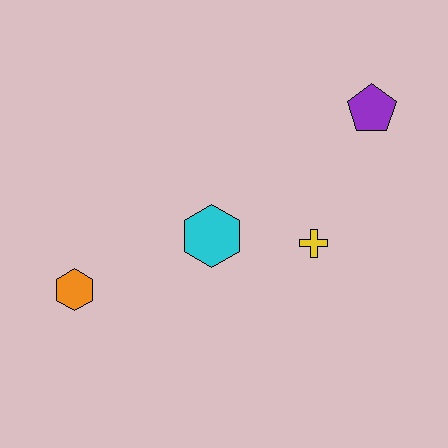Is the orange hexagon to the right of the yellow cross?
No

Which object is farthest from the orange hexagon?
The purple pentagon is farthest from the orange hexagon.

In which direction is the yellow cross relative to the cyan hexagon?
The yellow cross is to the right of the cyan hexagon.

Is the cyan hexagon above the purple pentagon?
No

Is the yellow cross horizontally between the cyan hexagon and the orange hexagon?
No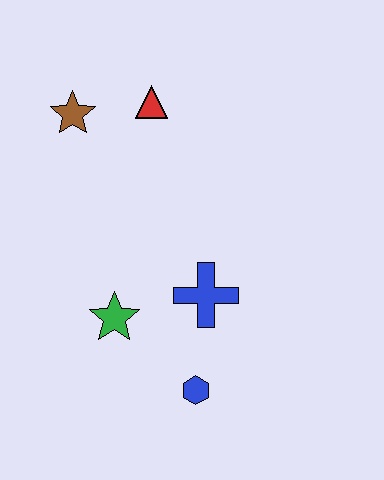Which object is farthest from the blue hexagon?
The brown star is farthest from the blue hexagon.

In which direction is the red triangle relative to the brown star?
The red triangle is to the right of the brown star.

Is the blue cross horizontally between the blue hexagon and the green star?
No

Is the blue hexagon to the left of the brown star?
No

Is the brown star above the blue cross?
Yes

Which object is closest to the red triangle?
The brown star is closest to the red triangle.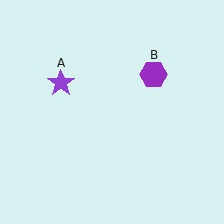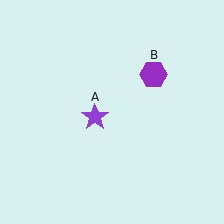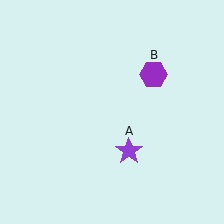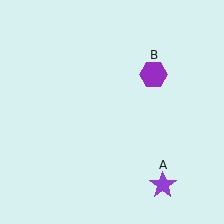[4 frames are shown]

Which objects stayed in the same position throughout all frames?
Purple hexagon (object B) remained stationary.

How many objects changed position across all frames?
1 object changed position: purple star (object A).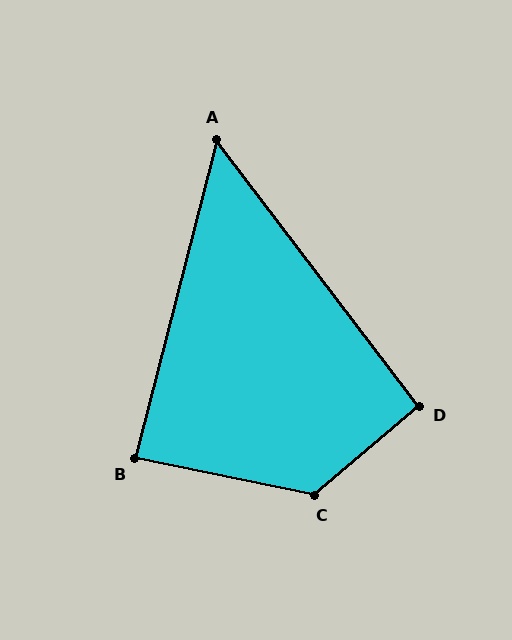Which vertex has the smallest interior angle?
A, at approximately 52 degrees.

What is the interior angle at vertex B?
Approximately 87 degrees (approximately right).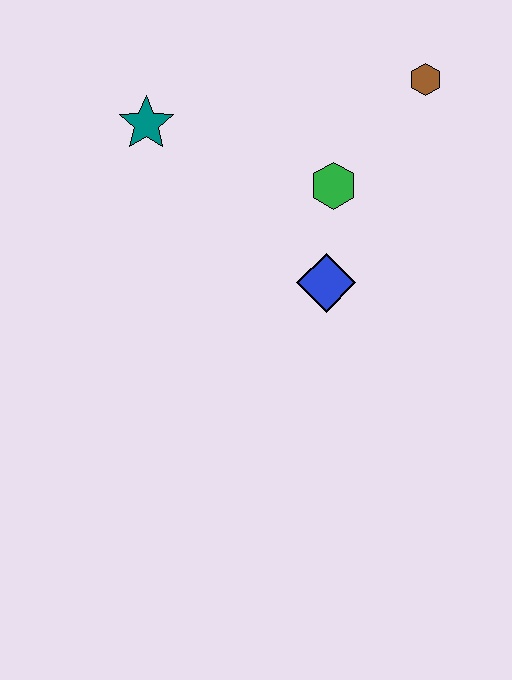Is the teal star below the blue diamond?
No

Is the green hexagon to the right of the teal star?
Yes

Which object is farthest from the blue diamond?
The teal star is farthest from the blue diamond.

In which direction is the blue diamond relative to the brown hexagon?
The blue diamond is below the brown hexagon.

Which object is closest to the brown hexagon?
The green hexagon is closest to the brown hexagon.